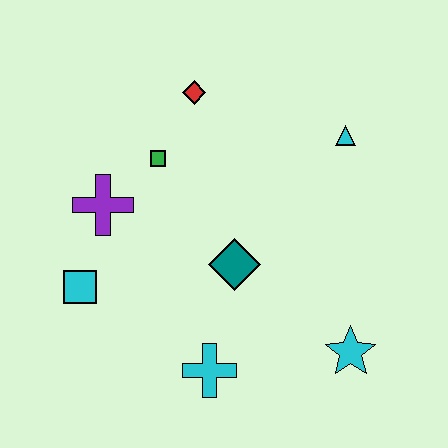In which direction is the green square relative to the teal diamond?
The green square is above the teal diamond.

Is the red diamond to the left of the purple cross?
No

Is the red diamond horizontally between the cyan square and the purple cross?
No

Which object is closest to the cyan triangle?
The red diamond is closest to the cyan triangle.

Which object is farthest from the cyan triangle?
The cyan square is farthest from the cyan triangle.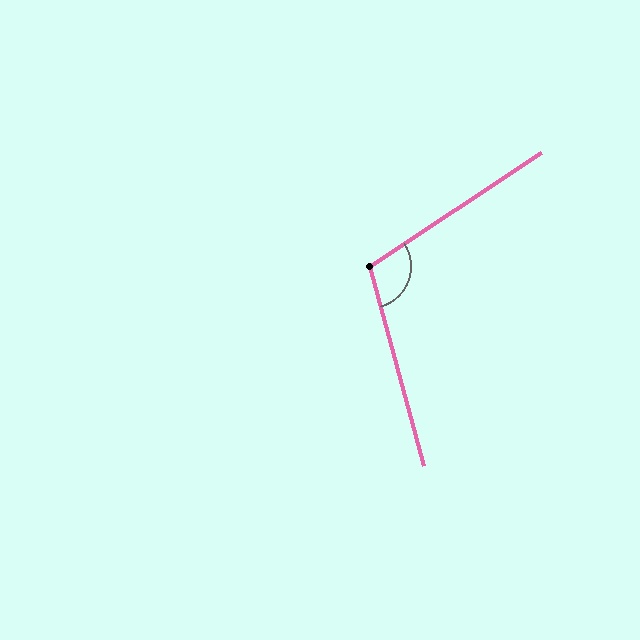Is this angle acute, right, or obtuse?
It is obtuse.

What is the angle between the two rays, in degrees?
Approximately 108 degrees.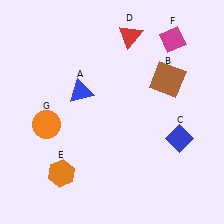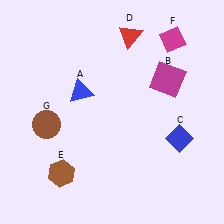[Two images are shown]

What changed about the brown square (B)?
In Image 1, B is brown. In Image 2, it changed to magenta.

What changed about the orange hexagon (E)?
In Image 1, E is orange. In Image 2, it changed to brown.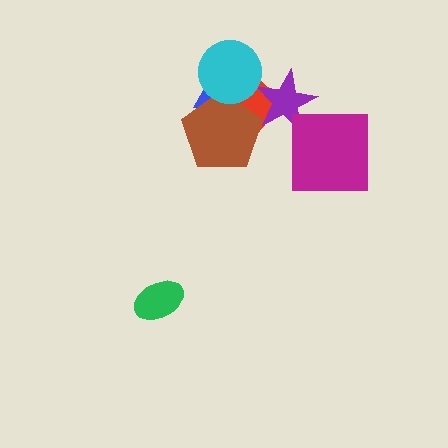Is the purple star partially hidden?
No, no other shape covers it.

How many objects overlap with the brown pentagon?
3 objects overlap with the brown pentagon.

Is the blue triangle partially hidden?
Yes, it is partially covered by another shape.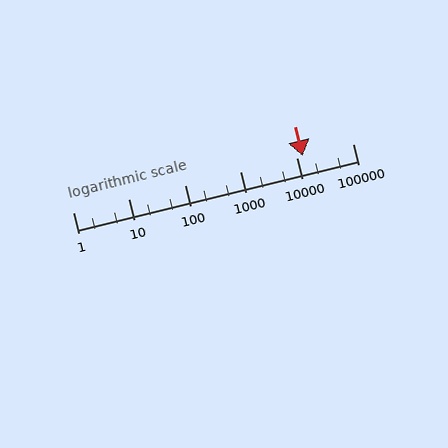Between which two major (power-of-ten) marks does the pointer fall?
The pointer is between 10000 and 100000.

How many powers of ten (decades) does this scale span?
The scale spans 5 decades, from 1 to 100000.